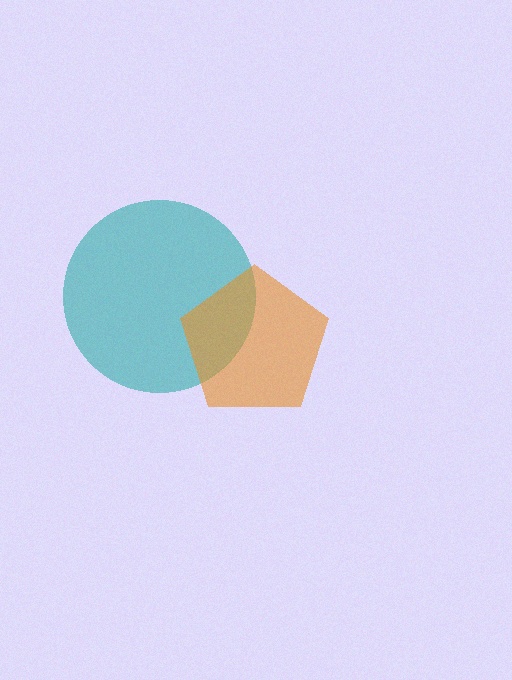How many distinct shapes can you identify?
There are 2 distinct shapes: a teal circle, an orange pentagon.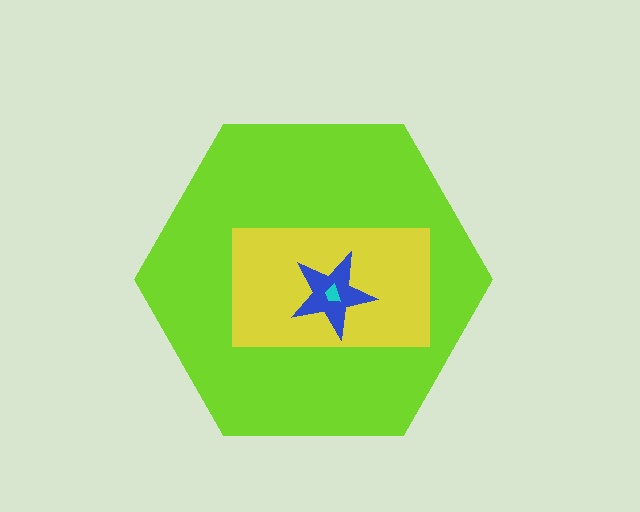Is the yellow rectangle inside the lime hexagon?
Yes.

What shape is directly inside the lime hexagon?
The yellow rectangle.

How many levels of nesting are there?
4.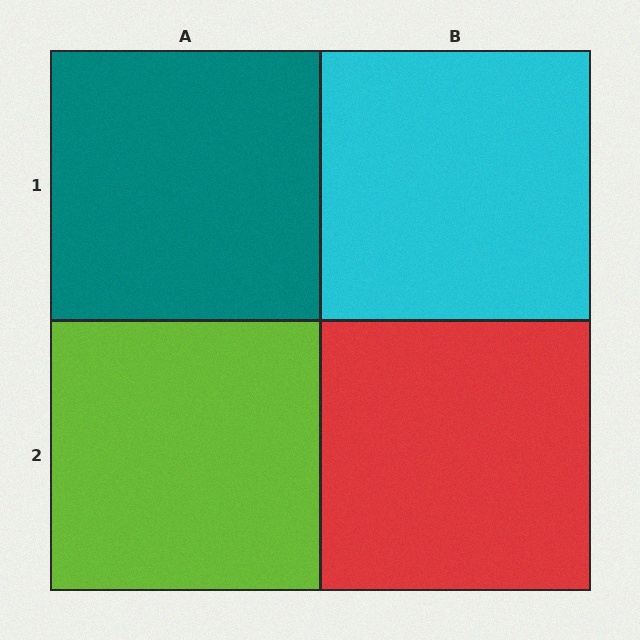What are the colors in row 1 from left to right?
Teal, cyan.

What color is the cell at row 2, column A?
Lime.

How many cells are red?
1 cell is red.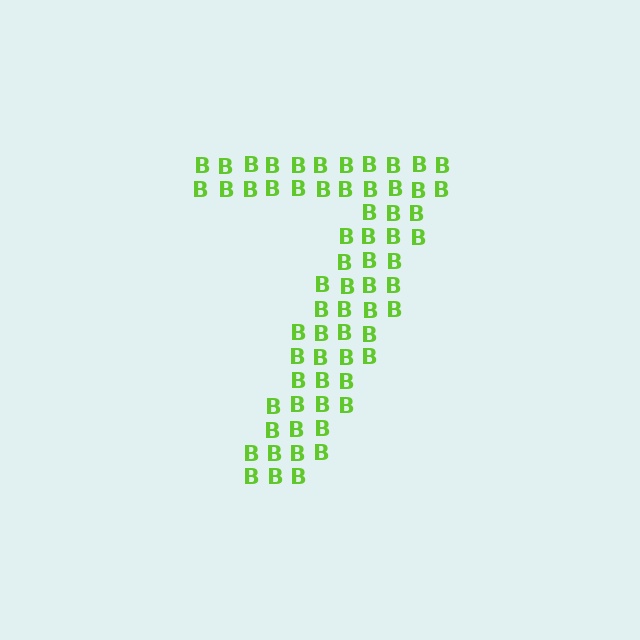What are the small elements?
The small elements are letter B's.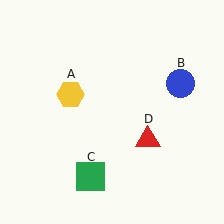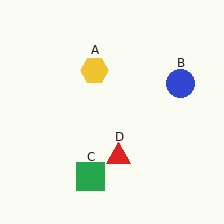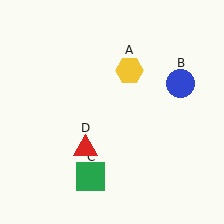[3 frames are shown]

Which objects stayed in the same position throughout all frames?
Blue circle (object B) and green square (object C) remained stationary.